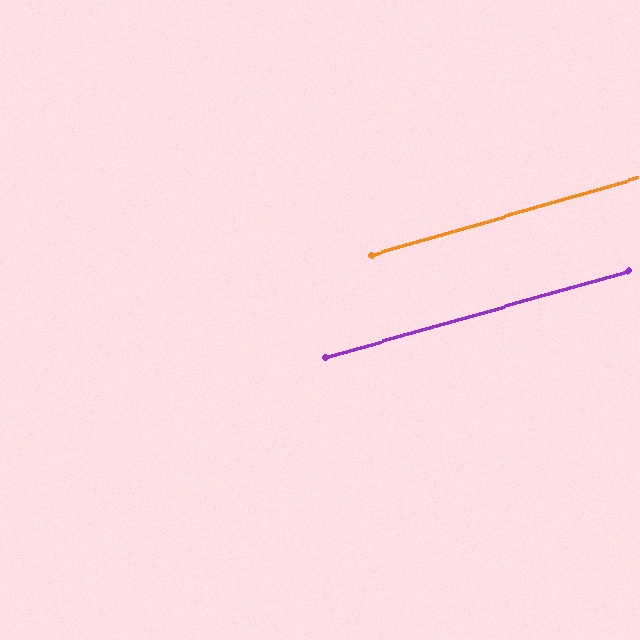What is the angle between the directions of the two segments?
Approximately 0 degrees.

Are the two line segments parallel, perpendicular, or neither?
Parallel — their directions differ by only 0.3°.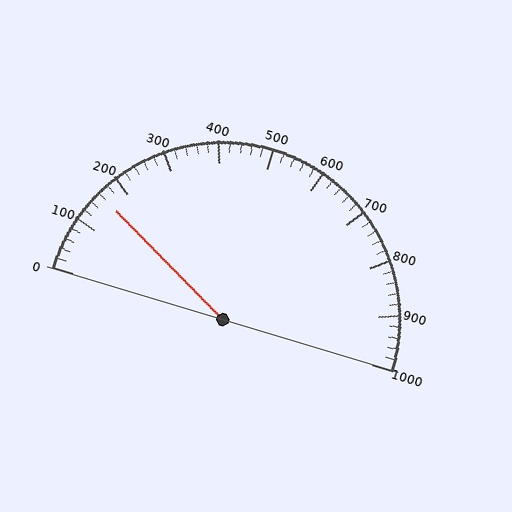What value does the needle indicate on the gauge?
The needle indicates approximately 160.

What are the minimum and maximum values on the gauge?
The gauge ranges from 0 to 1000.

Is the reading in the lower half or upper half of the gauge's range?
The reading is in the lower half of the range (0 to 1000).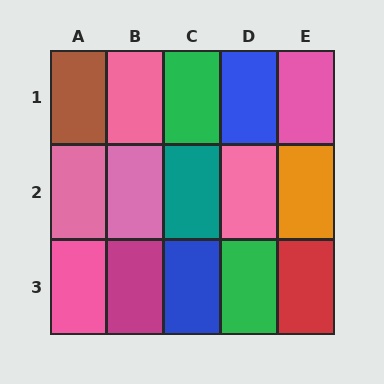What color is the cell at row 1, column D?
Blue.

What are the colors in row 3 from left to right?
Pink, magenta, blue, green, red.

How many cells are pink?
6 cells are pink.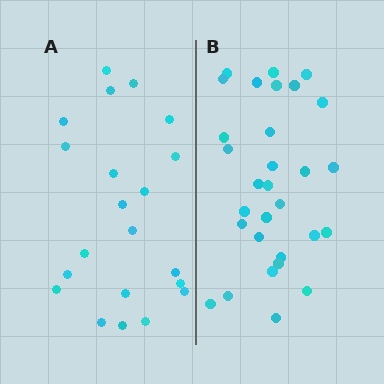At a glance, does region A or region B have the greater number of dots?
Region B (the right region) has more dots.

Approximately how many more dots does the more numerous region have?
Region B has roughly 8 or so more dots than region A.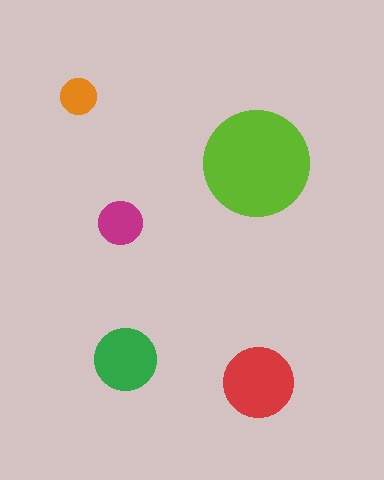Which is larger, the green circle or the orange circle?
The green one.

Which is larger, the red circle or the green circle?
The red one.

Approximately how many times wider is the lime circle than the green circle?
About 1.5 times wider.